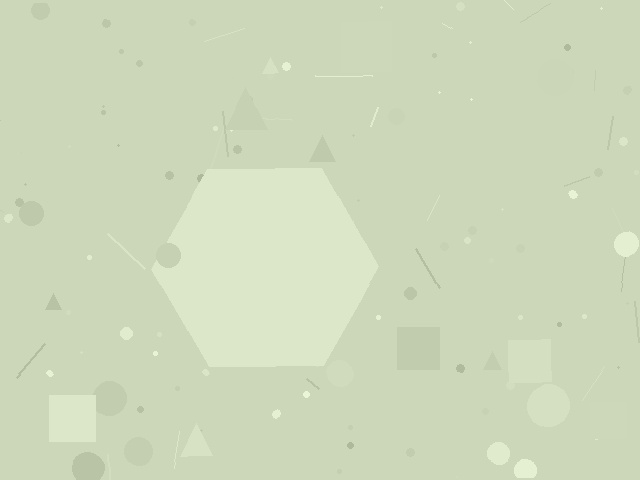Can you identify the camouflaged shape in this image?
The camouflaged shape is a hexagon.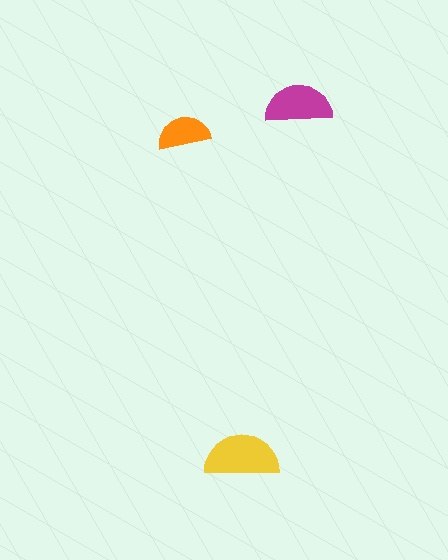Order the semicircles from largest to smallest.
the yellow one, the magenta one, the orange one.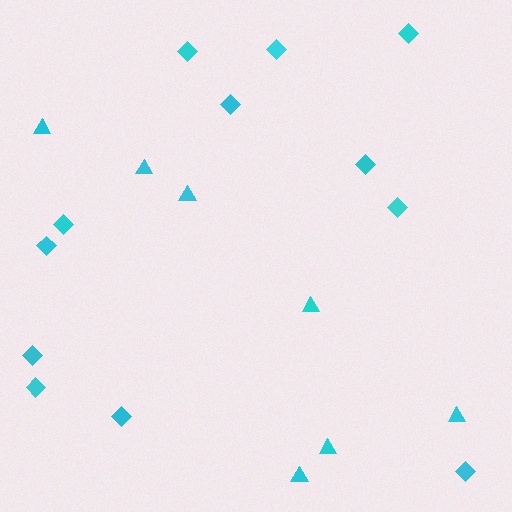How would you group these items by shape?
There are 2 groups: one group of diamonds (12) and one group of triangles (7).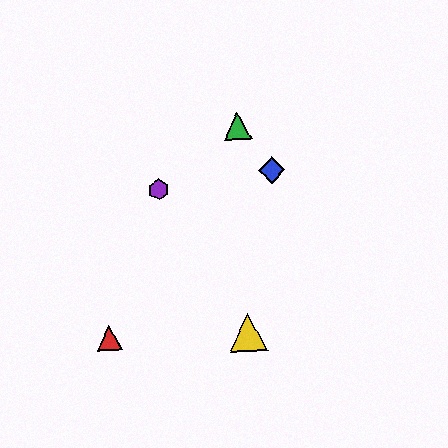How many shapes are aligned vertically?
2 shapes (the green triangle, the yellow triangle) are aligned vertically.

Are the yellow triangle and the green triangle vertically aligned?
Yes, both are at x≈248.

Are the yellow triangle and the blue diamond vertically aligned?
No, the yellow triangle is at x≈248 and the blue diamond is at x≈272.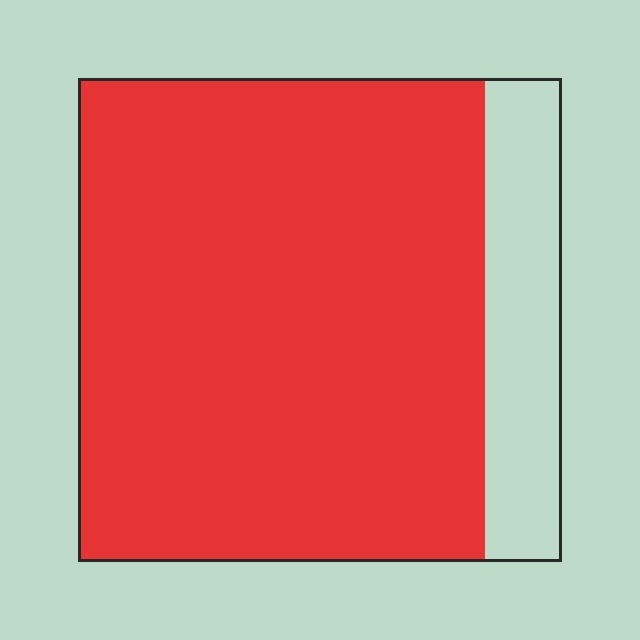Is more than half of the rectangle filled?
Yes.